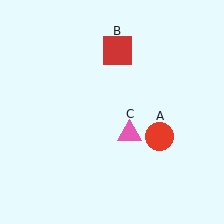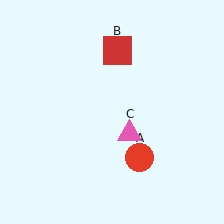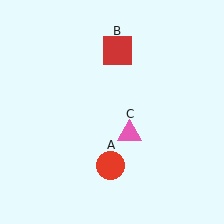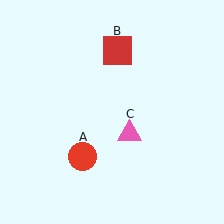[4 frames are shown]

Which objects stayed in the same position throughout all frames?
Red square (object B) and pink triangle (object C) remained stationary.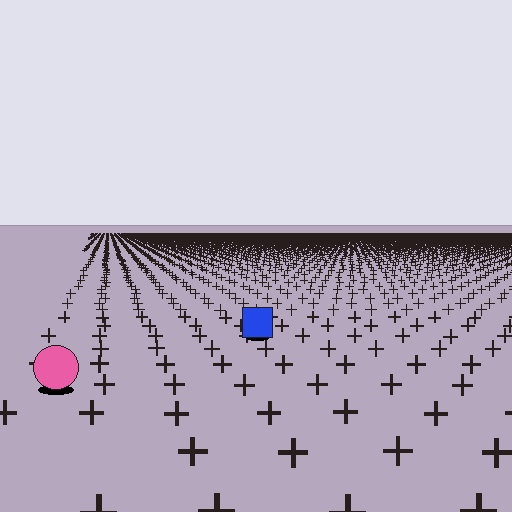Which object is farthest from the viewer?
The blue square is farthest from the viewer. It appears smaller and the ground texture around it is denser.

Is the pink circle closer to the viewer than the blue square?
Yes. The pink circle is closer — you can tell from the texture gradient: the ground texture is coarser near it.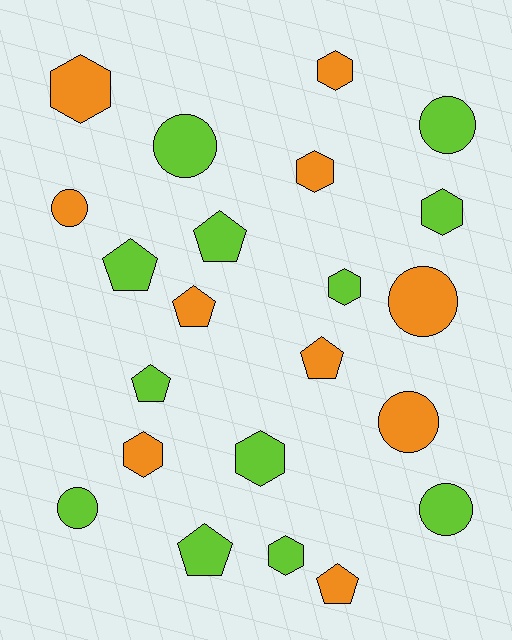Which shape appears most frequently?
Hexagon, with 8 objects.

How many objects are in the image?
There are 22 objects.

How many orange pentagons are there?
There are 3 orange pentagons.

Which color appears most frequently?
Lime, with 12 objects.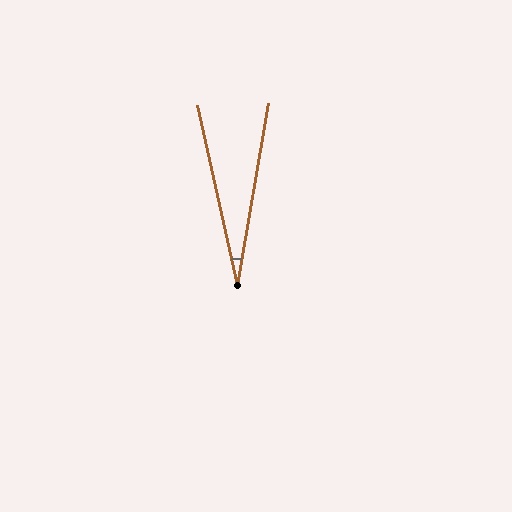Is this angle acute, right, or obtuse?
It is acute.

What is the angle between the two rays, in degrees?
Approximately 22 degrees.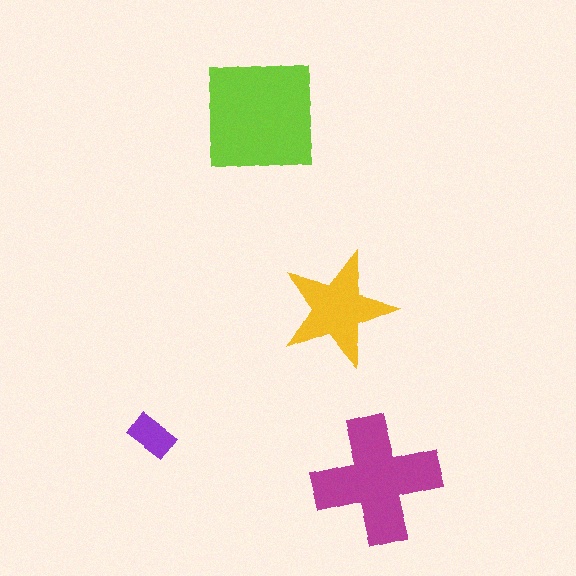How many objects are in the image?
There are 4 objects in the image.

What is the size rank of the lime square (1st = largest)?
1st.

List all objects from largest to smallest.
The lime square, the magenta cross, the yellow star, the purple rectangle.